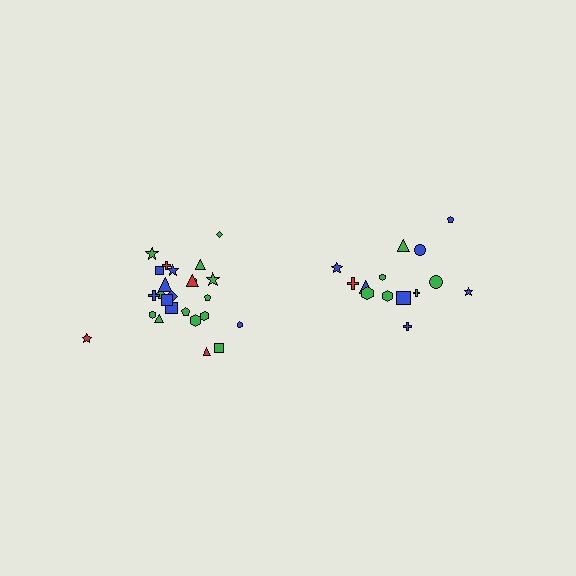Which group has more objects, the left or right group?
The left group.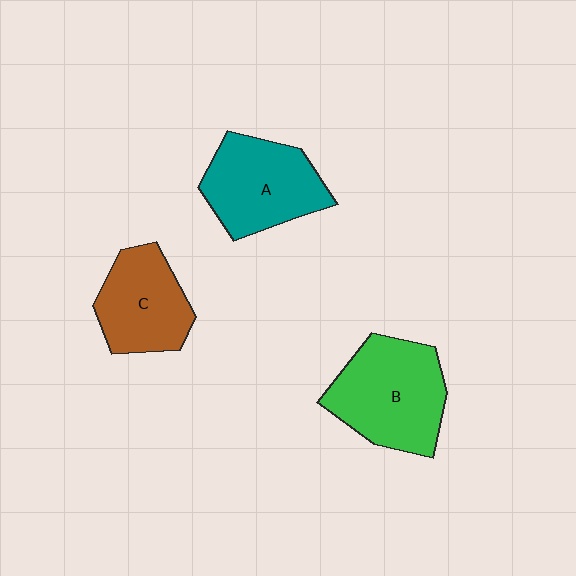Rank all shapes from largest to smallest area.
From largest to smallest: B (green), A (teal), C (brown).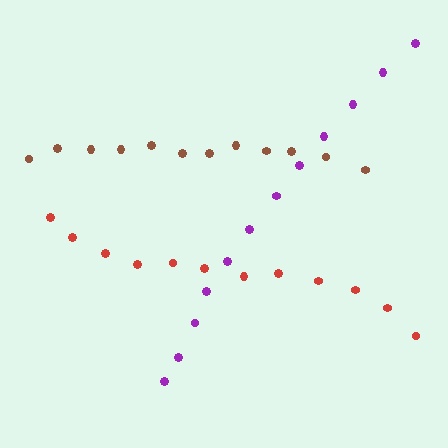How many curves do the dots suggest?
There are 3 distinct paths.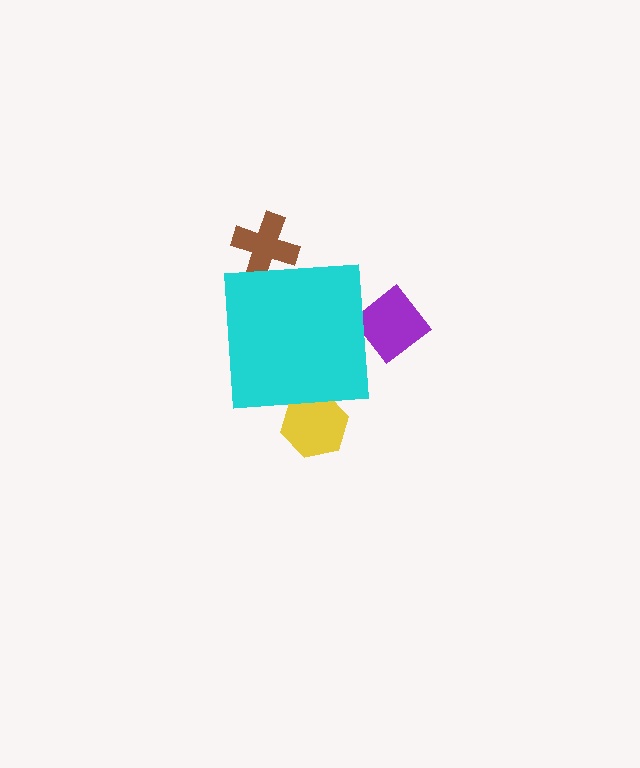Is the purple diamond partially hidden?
Yes, the purple diamond is partially hidden behind the cyan square.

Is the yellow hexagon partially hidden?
Yes, the yellow hexagon is partially hidden behind the cyan square.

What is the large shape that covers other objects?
A cyan square.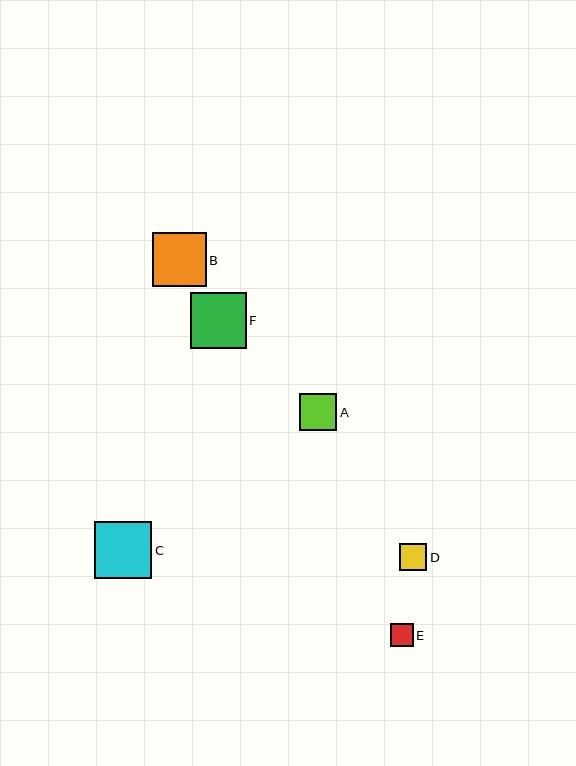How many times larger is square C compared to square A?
Square C is approximately 1.5 times the size of square A.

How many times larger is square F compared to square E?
Square F is approximately 2.4 times the size of square E.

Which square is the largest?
Square C is the largest with a size of approximately 57 pixels.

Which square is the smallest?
Square E is the smallest with a size of approximately 23 pixels.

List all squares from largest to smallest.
From largest to smallest: C, F, B, A, D, E.